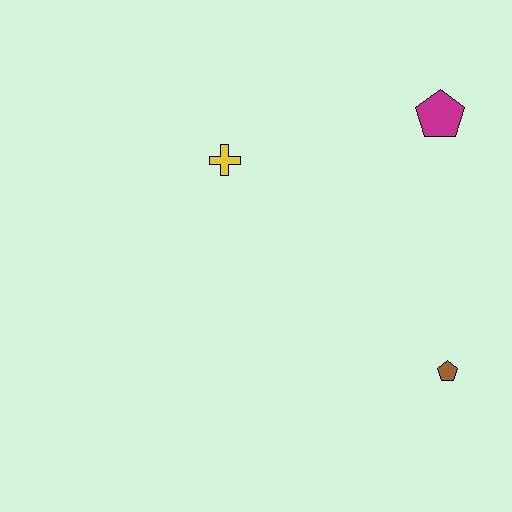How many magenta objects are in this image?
There is 1 magenta object.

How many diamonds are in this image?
There are no diamonds.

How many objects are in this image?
There are 3 objects.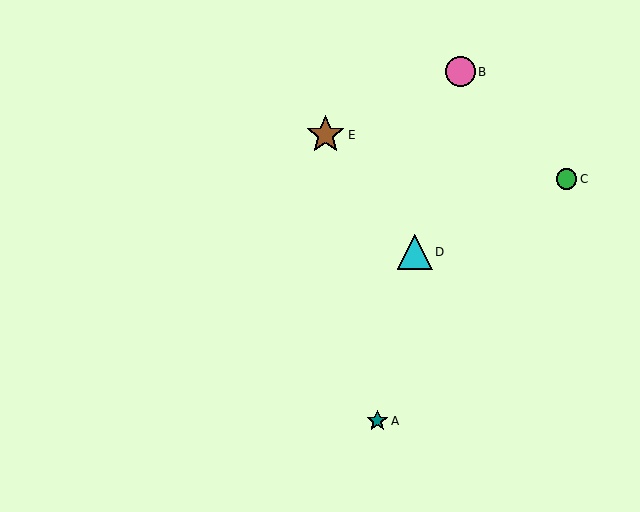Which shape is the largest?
The brown star (labeled E) is the largest.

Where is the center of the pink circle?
The center of the pink circle is at (461, 72).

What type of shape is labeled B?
Shape B is a pink circle.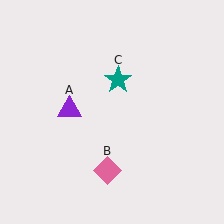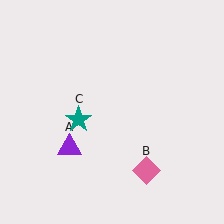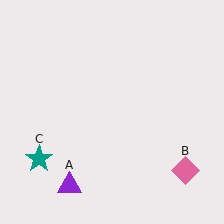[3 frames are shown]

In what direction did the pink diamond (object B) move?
The pink diamond (object B) moved right.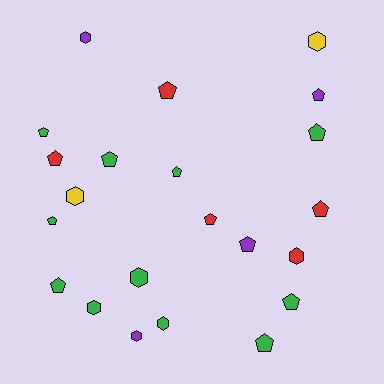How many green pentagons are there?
There are 8 green pentagons.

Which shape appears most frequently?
Pentagon, with 14 objects.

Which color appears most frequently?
Green, with 11 objects.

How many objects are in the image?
There are 22 objects.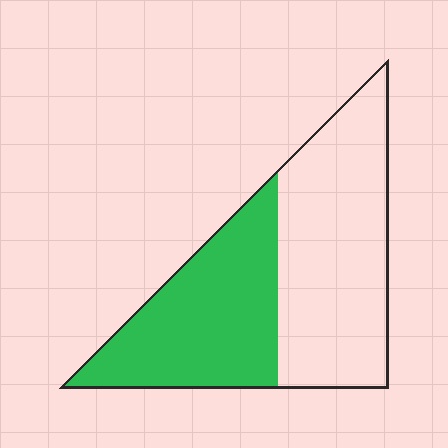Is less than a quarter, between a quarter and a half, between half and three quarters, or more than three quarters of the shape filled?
Between a quarter and a half.